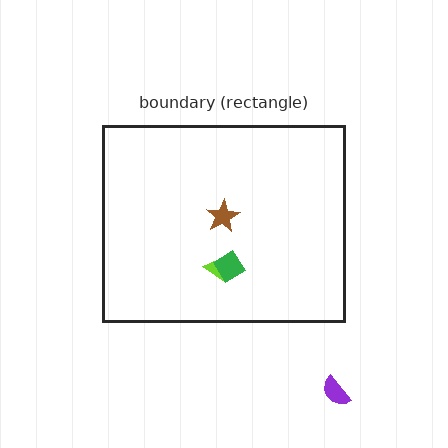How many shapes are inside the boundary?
3 inside, 1 outside.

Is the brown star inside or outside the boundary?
Inside.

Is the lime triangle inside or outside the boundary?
Inside.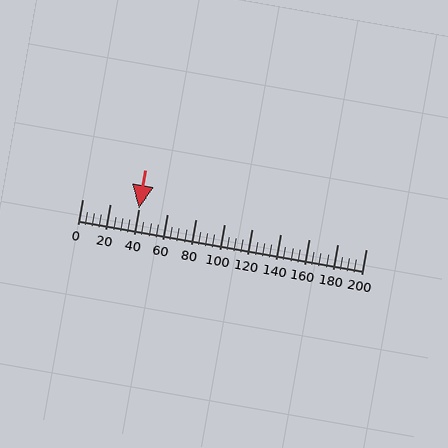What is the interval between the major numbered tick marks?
The major tick marks are spaced 20 units apart.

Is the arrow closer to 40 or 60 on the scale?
The arrow is closer to 40.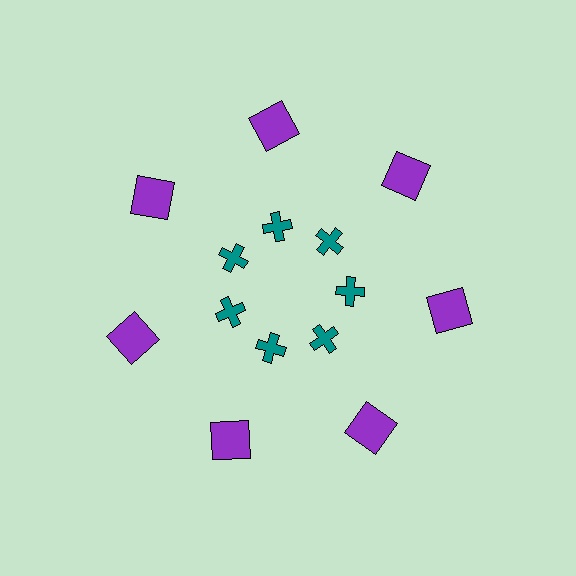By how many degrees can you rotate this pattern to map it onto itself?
The pattern maps onto itself every 51 degrees of rotation.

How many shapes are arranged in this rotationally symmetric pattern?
There are 14 shapes, arranged in 7 groups of 2.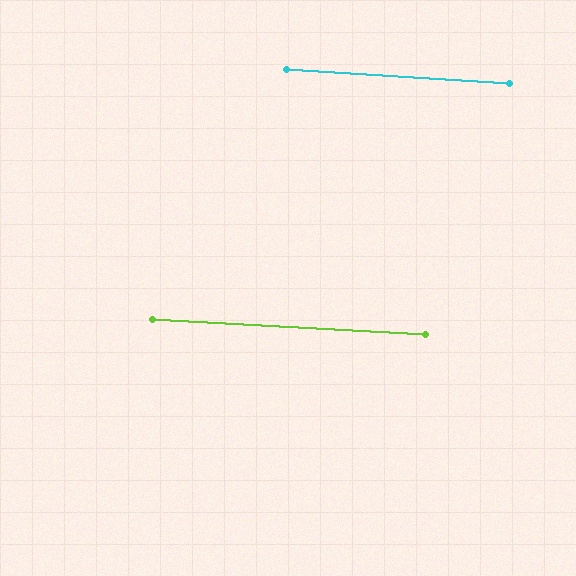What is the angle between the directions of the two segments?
Approximately 0 degrees.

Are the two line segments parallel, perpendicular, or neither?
Parallel — their directions differ by only 0.4°.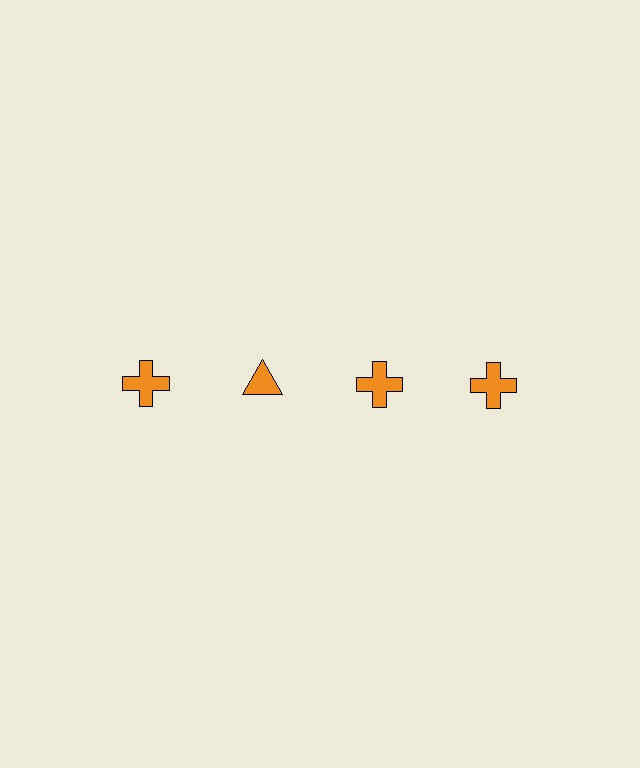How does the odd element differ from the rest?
It has a different shape: triangle instead of cross.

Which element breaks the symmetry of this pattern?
The orange triangle in the top row, second from left column breaks the symmetry. All other shapes are orange crosses.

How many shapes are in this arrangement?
There are 4 shapes arranged in a grid pattern.